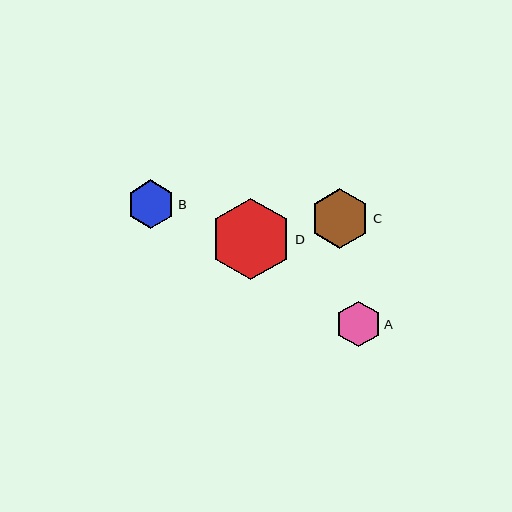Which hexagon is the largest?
Hexagon D is the largest with a size of approximately 81 pixels.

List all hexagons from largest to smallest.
From largest to smallest: D, C, B, A.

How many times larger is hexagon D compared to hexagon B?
Hexagon D is approximately 1.7 times the size of hexagon B.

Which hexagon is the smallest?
Hexagon A is the smallest with a size of approximately 45 pixels.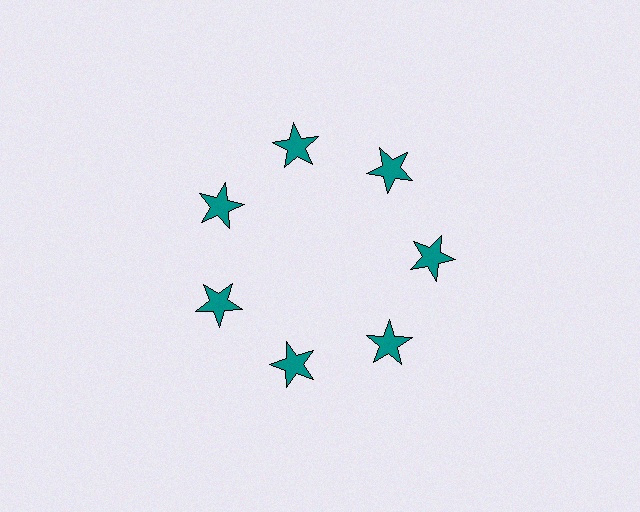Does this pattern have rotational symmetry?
Yes, this pattern has 7-fold rotational symmetry. It looks the same after rotating 51 degrees around the center.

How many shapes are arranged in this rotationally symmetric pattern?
There are 7 shapes, arranged in 7 groups of 1.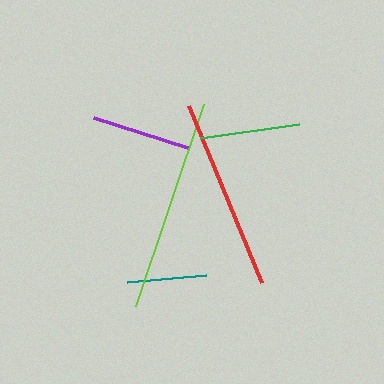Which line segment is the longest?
The lime line is the longest at approximately 213 pixels.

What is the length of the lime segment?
The lime segment is approximately 213 pixels long.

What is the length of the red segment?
The red segment is approximately 192 pixels long.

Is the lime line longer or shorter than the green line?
The lime line is longer than the green line.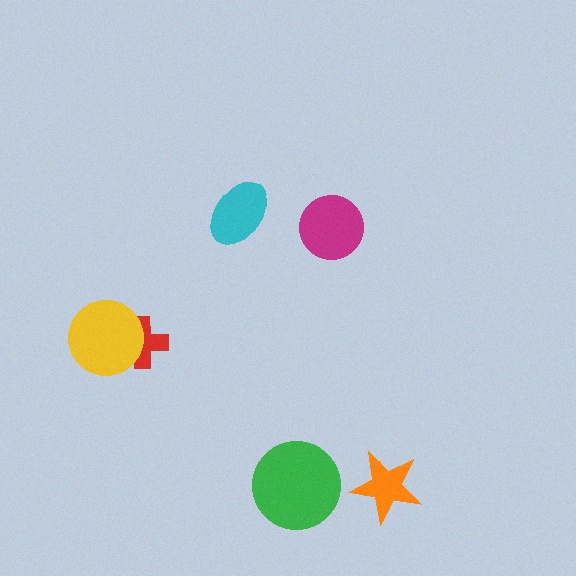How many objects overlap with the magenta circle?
0 objects overlap with the magenta circle.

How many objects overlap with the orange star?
0 objects overlap with the orange star.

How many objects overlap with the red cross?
1 object overlaps with the red cross.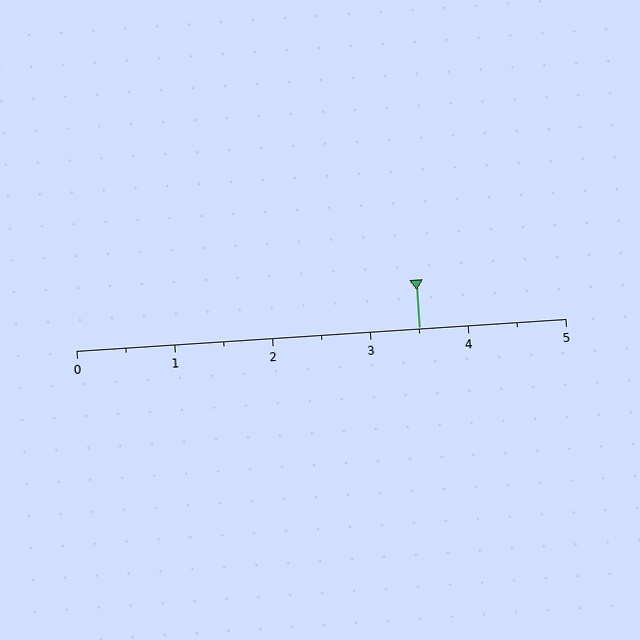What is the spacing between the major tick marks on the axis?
The major ticks are spaced 1 apart.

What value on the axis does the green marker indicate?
The marker indicates approximately 3.5.